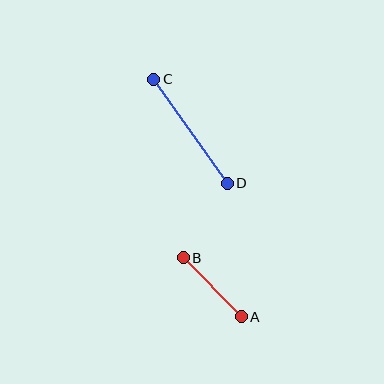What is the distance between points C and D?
The distance is approximately 127 pixels.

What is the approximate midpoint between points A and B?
The midpoint is at approximately (212, 287) pixels.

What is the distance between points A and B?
The distance is approximately 83 pixels.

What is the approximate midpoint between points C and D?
The midpoint is at approximately (190, 131) pixels.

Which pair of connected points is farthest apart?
Points C and D are farthest apart.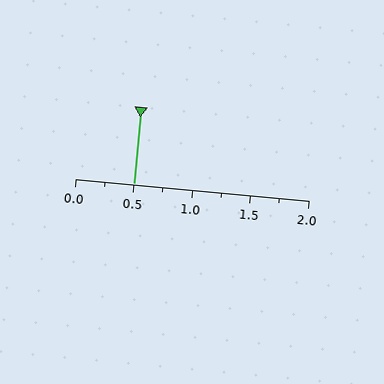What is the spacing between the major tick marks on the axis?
The major ticks are spaced 0.5 apart.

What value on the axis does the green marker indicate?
The marker indicates approximately 0.5.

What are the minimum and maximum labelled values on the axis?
The axis runs from 0.0 to 2.0.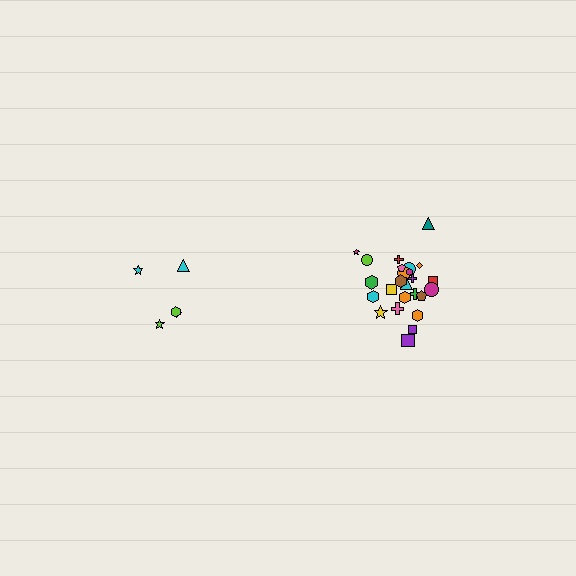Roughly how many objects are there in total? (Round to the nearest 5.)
Roughly 30 objects in total.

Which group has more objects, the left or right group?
The right group.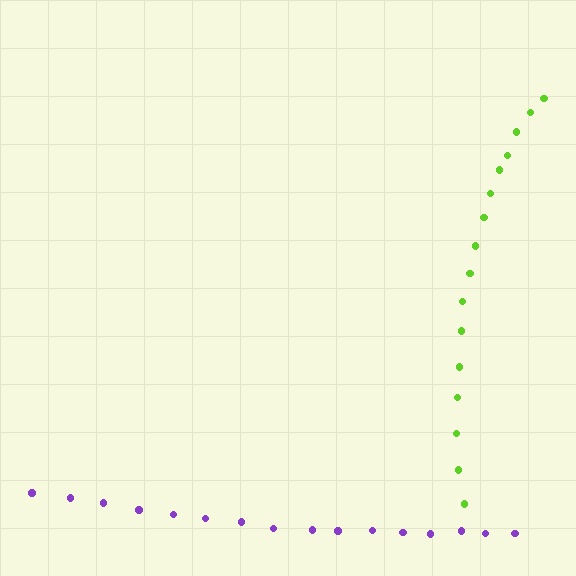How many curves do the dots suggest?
There are 2 distinct paths.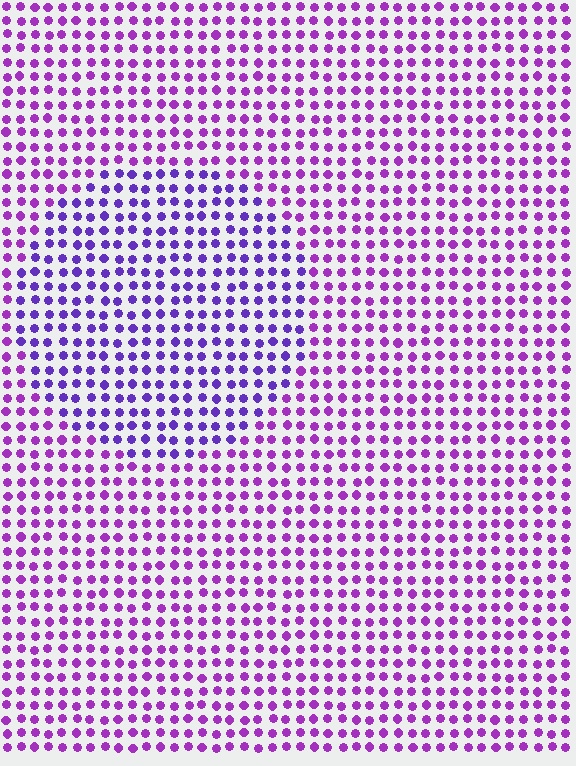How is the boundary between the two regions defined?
The boundary is defined purely by a slight shift in hue (about 27 degrees). Spacing, size, and orientation are identical on both sides.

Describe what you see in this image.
The image is filled with small purple elements in a uniform arrangement. A circle-shaped region is visible where the elements are tinted to a slightly different hue, forming a subtle color boundary.